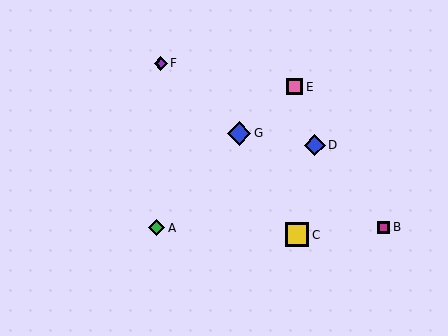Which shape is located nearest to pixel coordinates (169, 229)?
The green diamond (labeled A) at (157, 228) is nearest to that location.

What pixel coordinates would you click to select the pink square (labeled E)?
Click at (295, 87) to select the pink square E.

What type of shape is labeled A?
Shape A is a green diamond.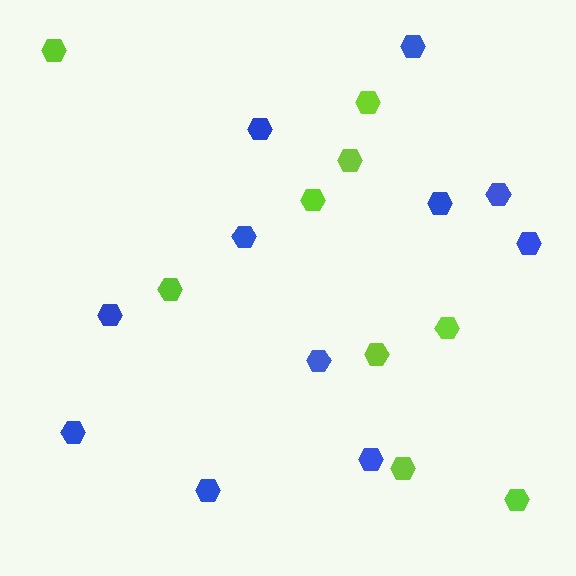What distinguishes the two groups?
There are 2 groups: one group of lime hexagons (9) and one group of blue hexagons (11).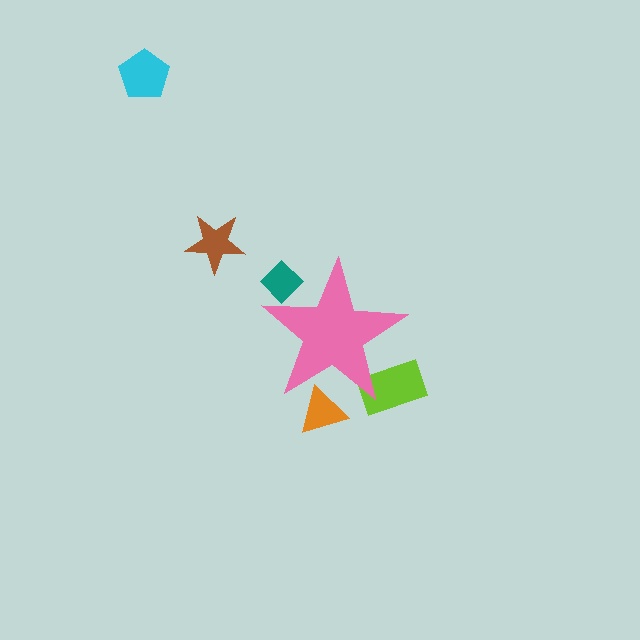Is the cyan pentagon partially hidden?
No, the cyan pentagon is fully visible.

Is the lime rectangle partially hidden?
Yes, the lime rectangle is partially hidden behind the pink star.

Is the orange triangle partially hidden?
Yes, the orange triangle is partially hidden behind the pink star.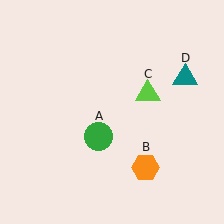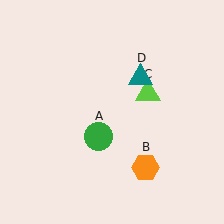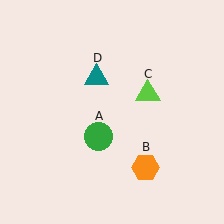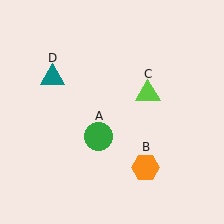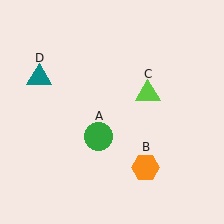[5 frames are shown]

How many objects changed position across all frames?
1 object changed position: teal triangle (object D).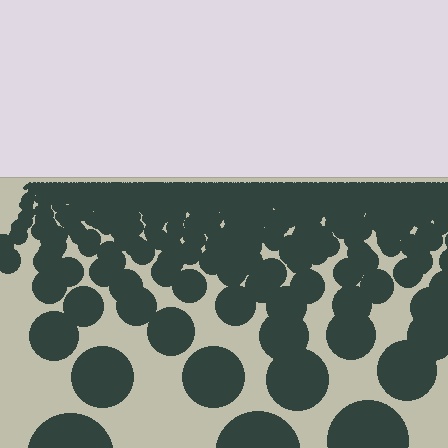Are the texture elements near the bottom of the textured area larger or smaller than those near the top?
Larger. Near the bottom, elements are closer to the viewer and appear at a bigger on-screen size.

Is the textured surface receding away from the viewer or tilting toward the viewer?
The surface is receding away from the viewer. Texture elements get smaller and denser toward the top.